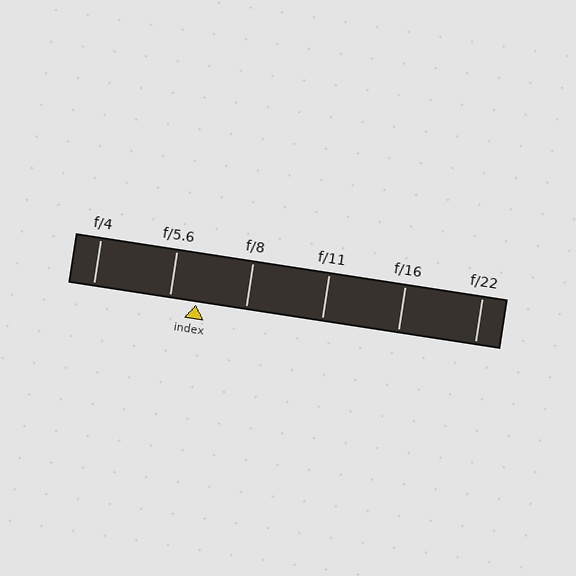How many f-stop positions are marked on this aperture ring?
There are 6 f-stop positions marked.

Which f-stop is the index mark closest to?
The index mark is closest to f/5.6.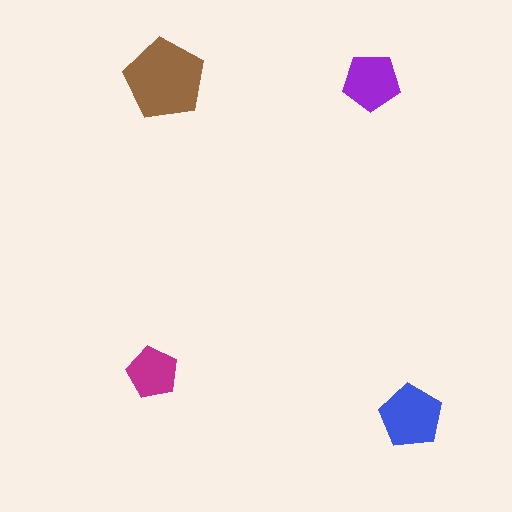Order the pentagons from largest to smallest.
the brown one, the blue one, the purple one, the magenta one.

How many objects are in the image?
There are 4 objects in the image.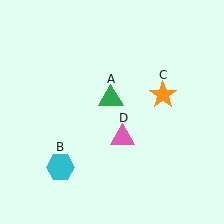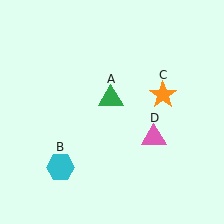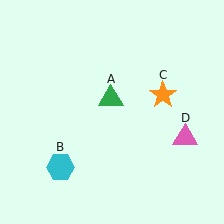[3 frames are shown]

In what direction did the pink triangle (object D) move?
The pink triangle (object D) moved right.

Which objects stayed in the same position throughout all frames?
Green triangle (object A) and cyan hexagon (object B) and orange star (object C) remained stationary.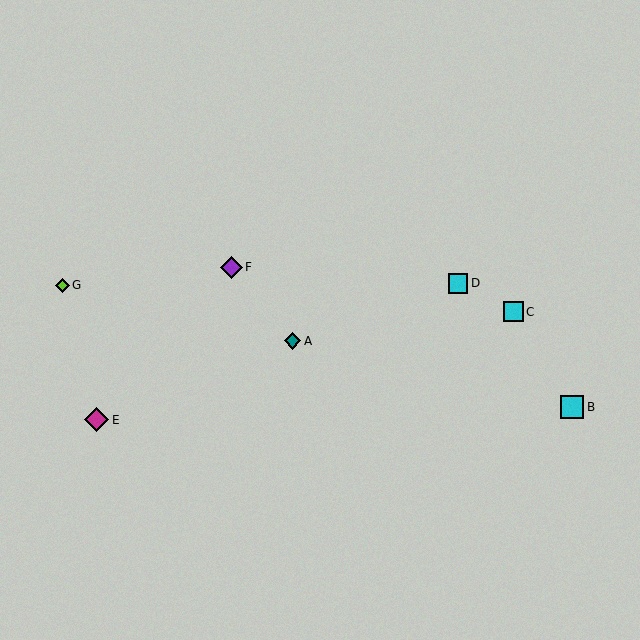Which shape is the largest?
The magenta diamond (labeled E) is the largest.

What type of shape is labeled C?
Shape C is a cyan square.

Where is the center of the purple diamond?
The center of the purple diamond is at (231, 267).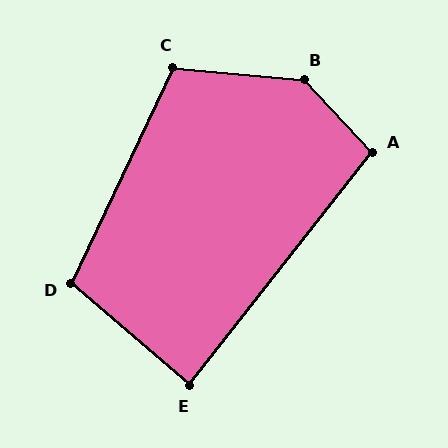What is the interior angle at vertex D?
Approximately 105 degrees (obtuse).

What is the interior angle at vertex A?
Approximately 98 degrees (obtuse).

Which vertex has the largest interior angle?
B, at approximately 139 degrees.